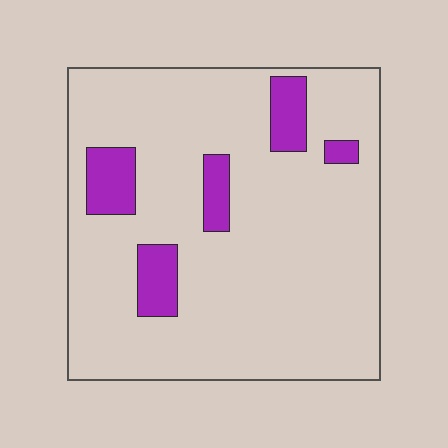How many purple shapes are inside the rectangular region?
5.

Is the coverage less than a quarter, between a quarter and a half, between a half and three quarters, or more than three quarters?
Less than a quarter.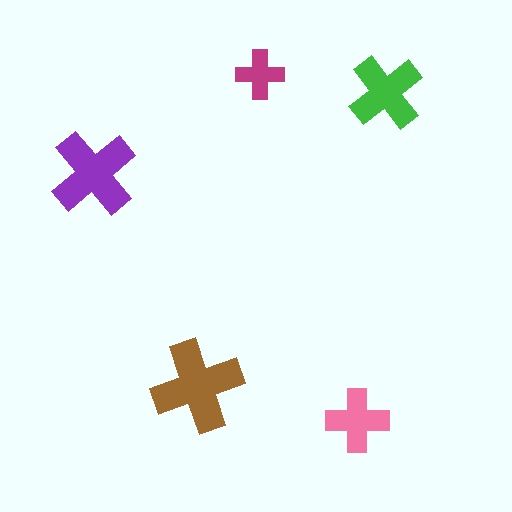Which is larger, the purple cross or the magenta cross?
The purple one.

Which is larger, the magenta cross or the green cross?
The green one.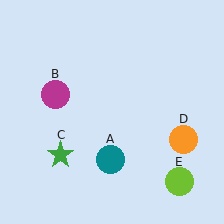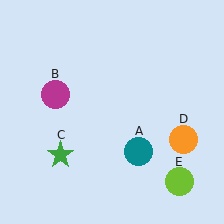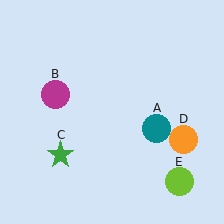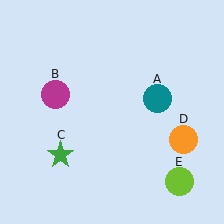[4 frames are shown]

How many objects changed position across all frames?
1 object changed position: teal circle (object A).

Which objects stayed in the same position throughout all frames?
Magenta circle (object B) and green star (object C) and orange circle (object D) and lime circle (object E) remained stationary.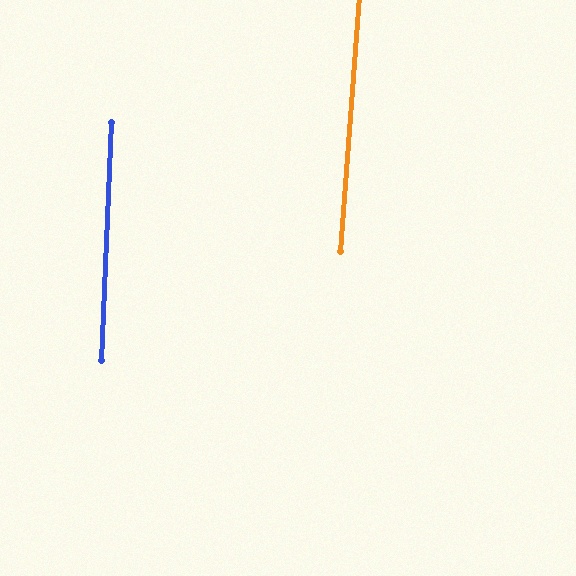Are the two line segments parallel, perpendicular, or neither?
Parallel — their directions differ by only 1.9°.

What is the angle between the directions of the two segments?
Approximately 2 degrees.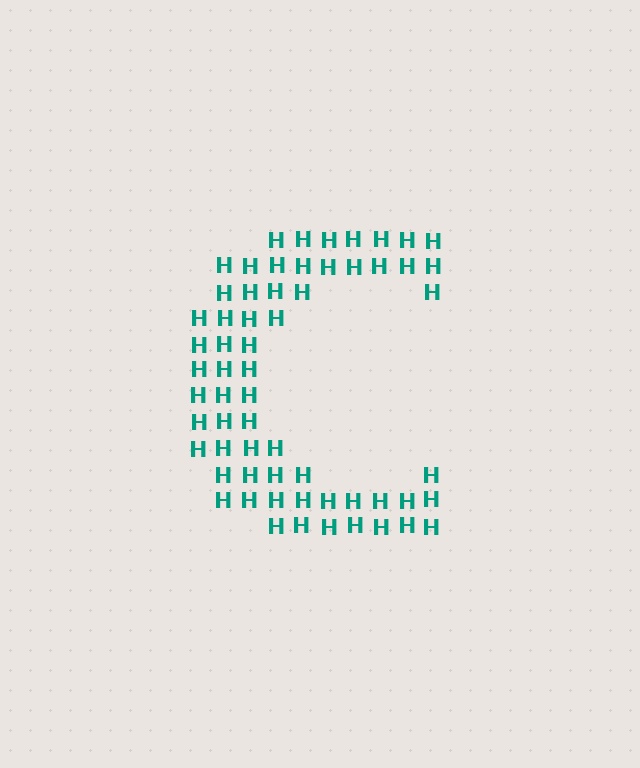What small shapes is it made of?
It is made of small letter H's.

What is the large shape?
The large shape is the letter C.